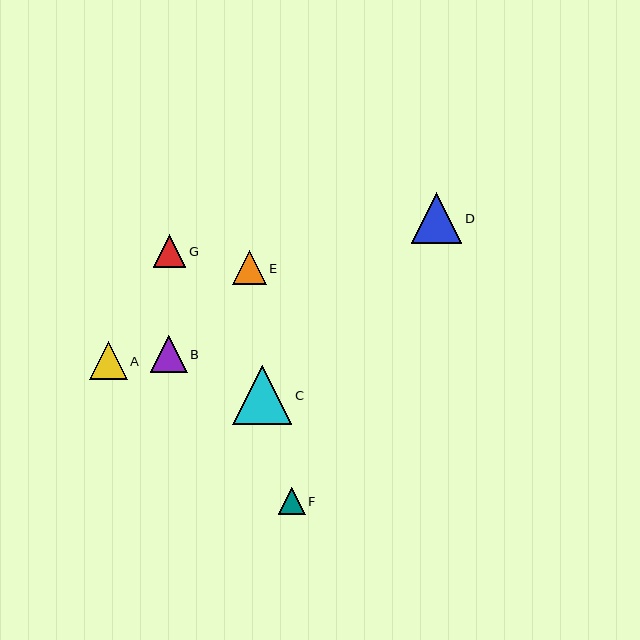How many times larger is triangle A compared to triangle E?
Triangle A is approximately 1.1 times the size of triangle E.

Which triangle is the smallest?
Triangle F is the smallest with a size of approximately 27 pixels.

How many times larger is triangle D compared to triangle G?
Triangle D is approximately 1.6 times the size of triangle G.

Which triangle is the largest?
Triangle C is the largest with a size of approximately 59 pixels.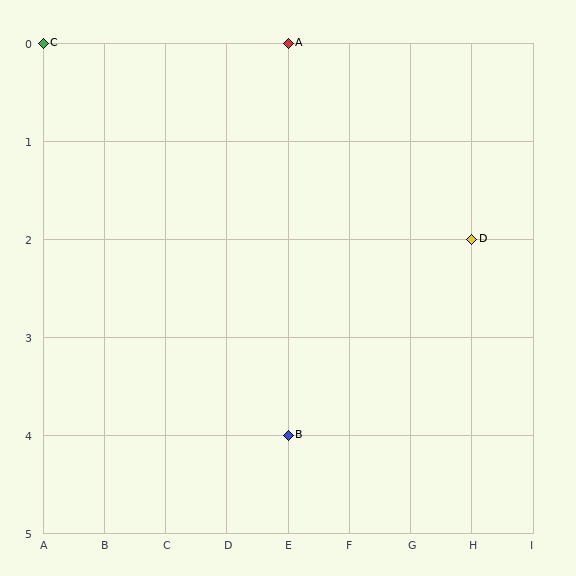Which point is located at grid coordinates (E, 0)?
Point A is at (E, 0).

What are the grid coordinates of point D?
Point D is at grid coordinates (H, 2).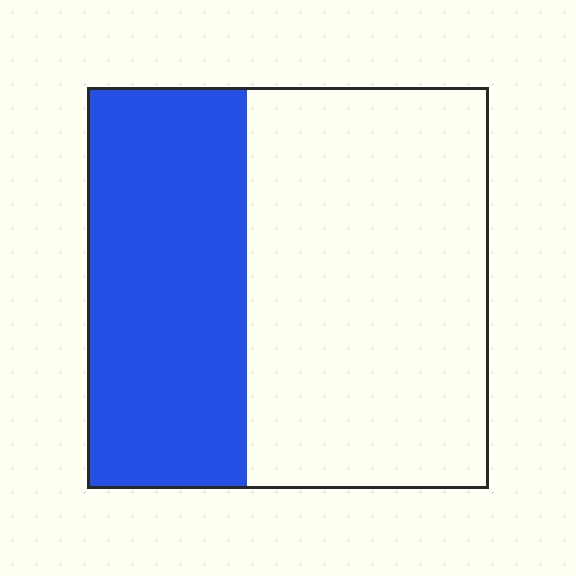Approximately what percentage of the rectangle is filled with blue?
Approximately 40%.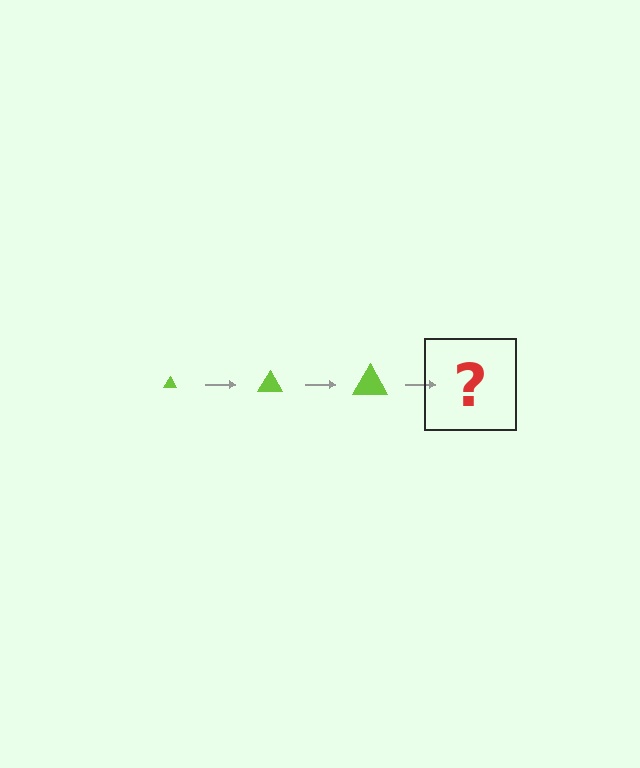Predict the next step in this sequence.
The next step is a lime triangle, larger than the previous one.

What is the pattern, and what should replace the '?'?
The pattern is that the triangle gets progressively larger each step. The '?' should be a lime triangle, larger than the previous one.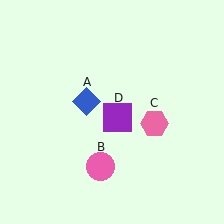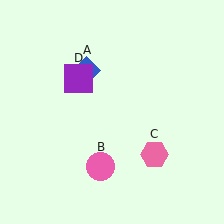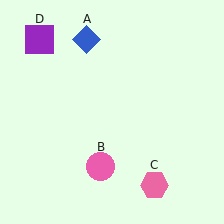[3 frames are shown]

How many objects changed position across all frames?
3 objects changed position: blue diamond (object A), pink hexagon (object C), purple square (object D).